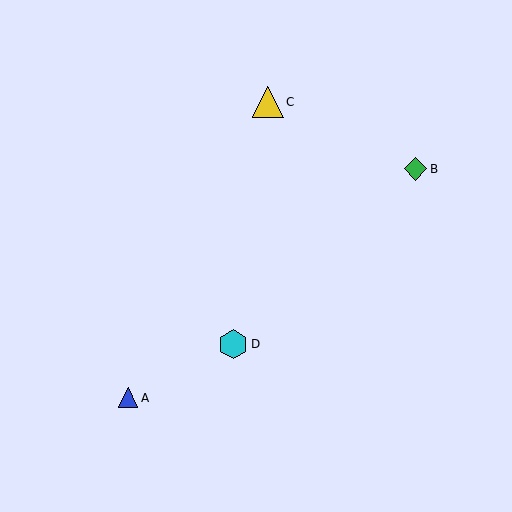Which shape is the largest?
The yellow triangle (labeled C) is the largest.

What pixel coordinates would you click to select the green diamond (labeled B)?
Click at (415, 169) to select the green diamond B.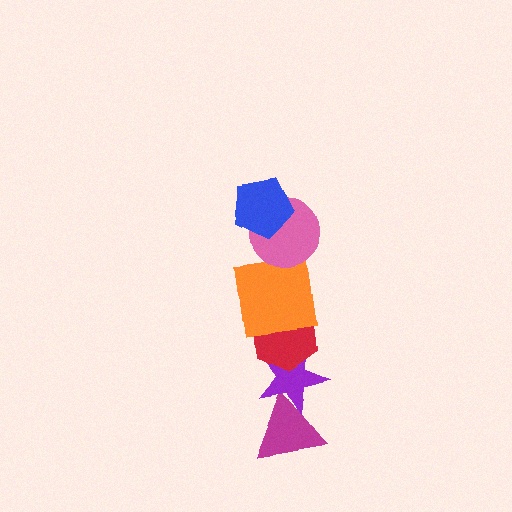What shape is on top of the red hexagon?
The orange square is on top of the red hexagon.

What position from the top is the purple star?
The purple star is 5th from the top.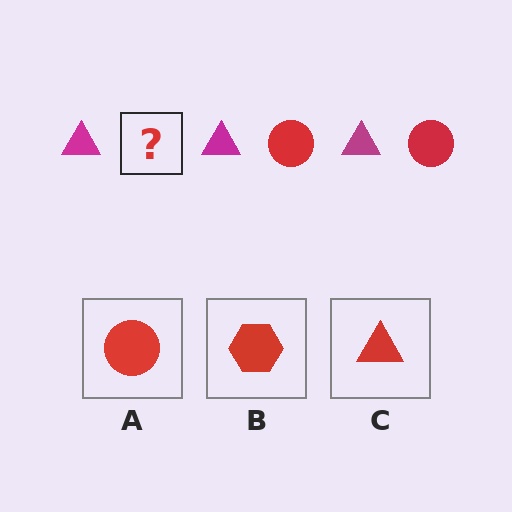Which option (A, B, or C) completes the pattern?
A.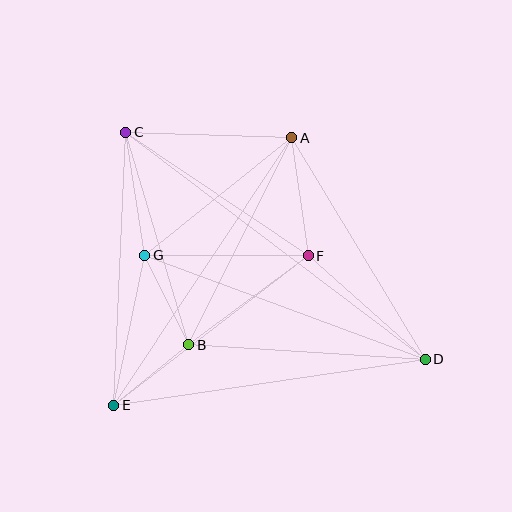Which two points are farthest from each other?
Points C and D are farthest from each other.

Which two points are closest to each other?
Points B and E are closest to each other.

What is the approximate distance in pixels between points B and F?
The distance between B and F is approximately 149 pixels.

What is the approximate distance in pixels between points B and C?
The distance between B and C is approximately 222 pixels.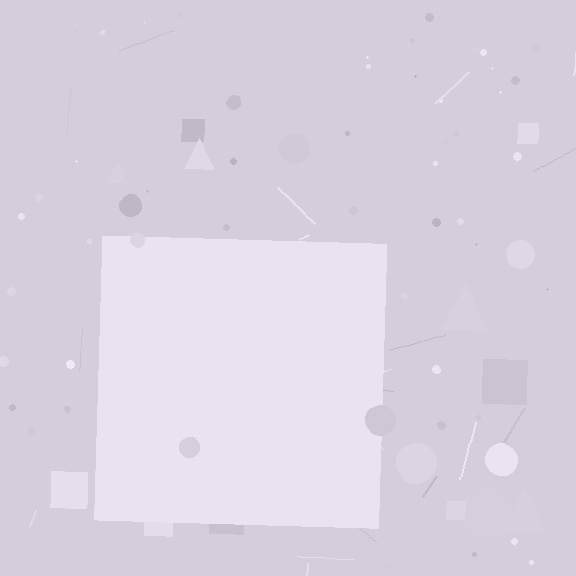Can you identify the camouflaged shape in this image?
The camouflaged shape is a square.